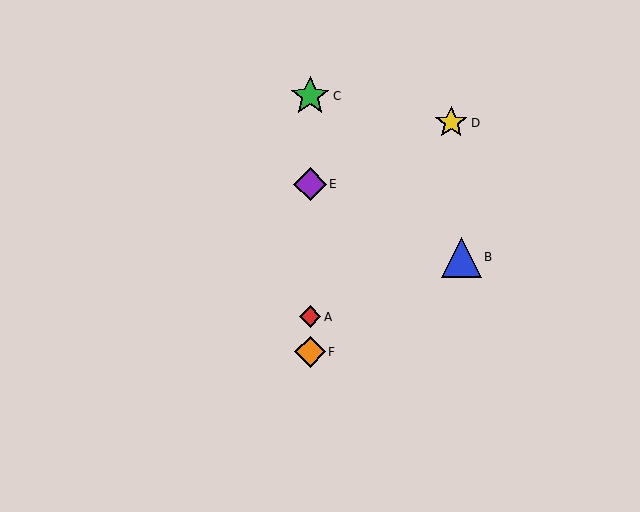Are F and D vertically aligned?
No, F is at x≈310 and D is at x≈451.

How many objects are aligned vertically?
4 objects (A, C, E, F) are aligned vertically.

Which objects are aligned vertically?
Objects A, C, E, F are aligned vertically.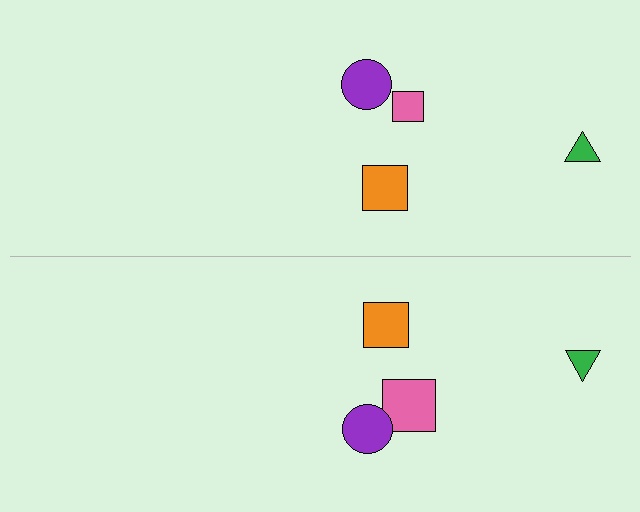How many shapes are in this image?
There are 8 shapes in this image.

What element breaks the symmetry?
The pink square on the bottom side has a different size than its mirror counterpart.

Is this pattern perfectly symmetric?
No, the pattern is not perfectly symmetric. The pink square on the bottom side has a different size than its mirror counterpart.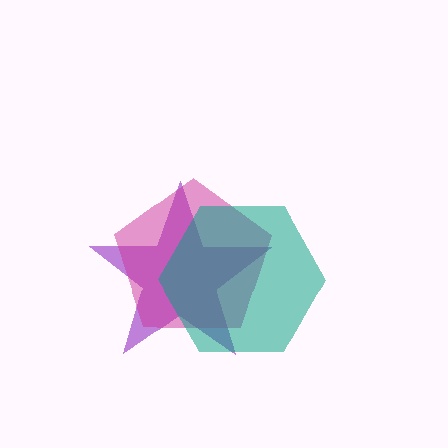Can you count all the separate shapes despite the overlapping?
Yes, there are 3 separate shapes.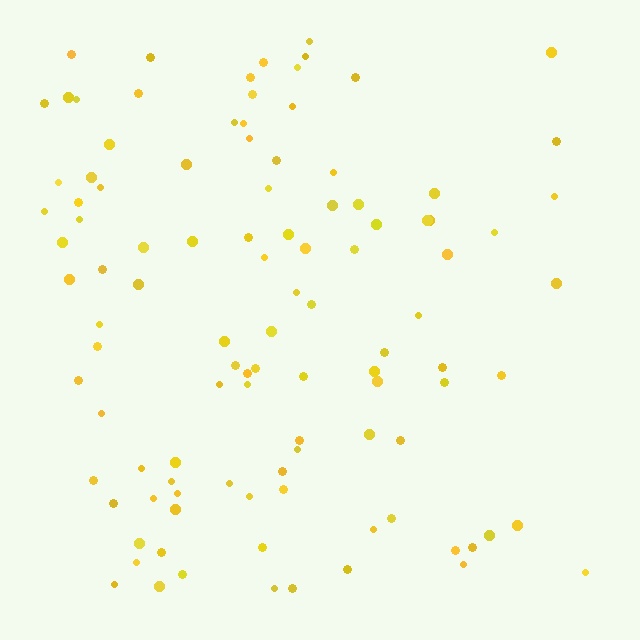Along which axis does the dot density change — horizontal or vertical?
Horizontal.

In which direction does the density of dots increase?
From right to left, with the left side densest.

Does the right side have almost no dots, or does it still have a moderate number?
Still a moderate number, just noticeably fewer than the left.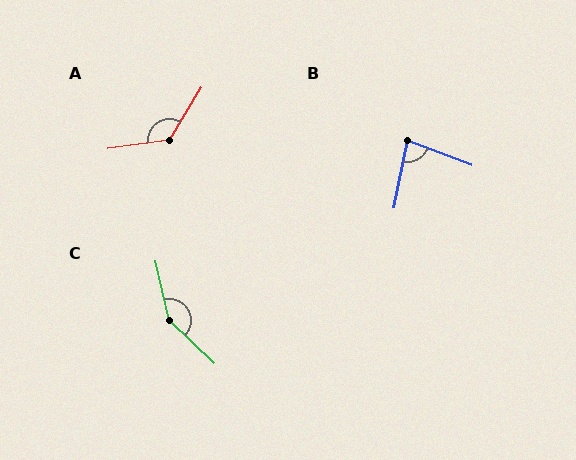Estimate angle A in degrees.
Approximately 130 degrees.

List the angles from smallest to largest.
B (81°), A (130°), C (146°).